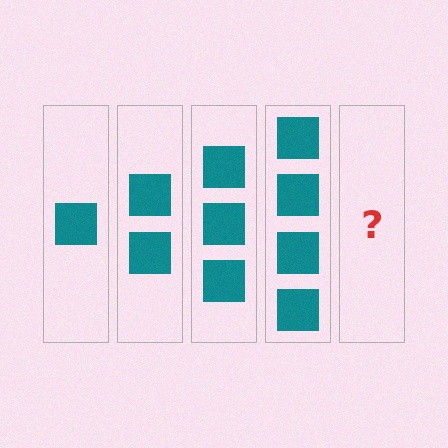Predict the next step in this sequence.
The next step is 5 squares.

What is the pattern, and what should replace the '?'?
The pattern is that each step adds one more square. The '?' should be 5 squares.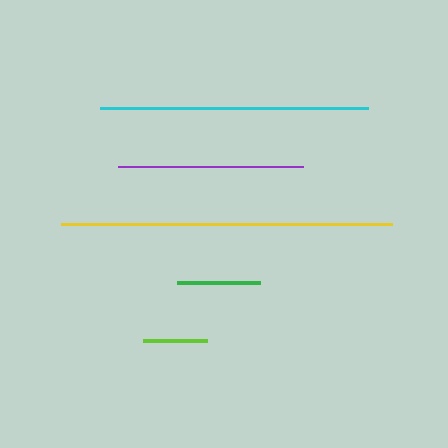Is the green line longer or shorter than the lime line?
The green line is longer than the lime line.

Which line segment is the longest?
The yellow line is the longest at approximately 331 pixels.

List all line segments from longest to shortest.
From longest to shortest: yellow, cyan, purple, green, lime.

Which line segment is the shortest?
The lime line is the shortest at approximately 64 pixels.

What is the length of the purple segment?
The purple segment is approximately 186 pixels long.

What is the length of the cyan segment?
The cyan segment is approximately 268 pixels long.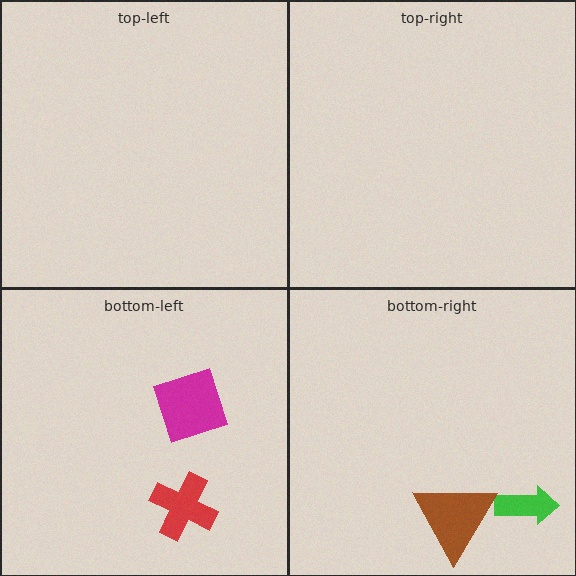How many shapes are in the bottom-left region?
2.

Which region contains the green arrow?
The bottom-right region.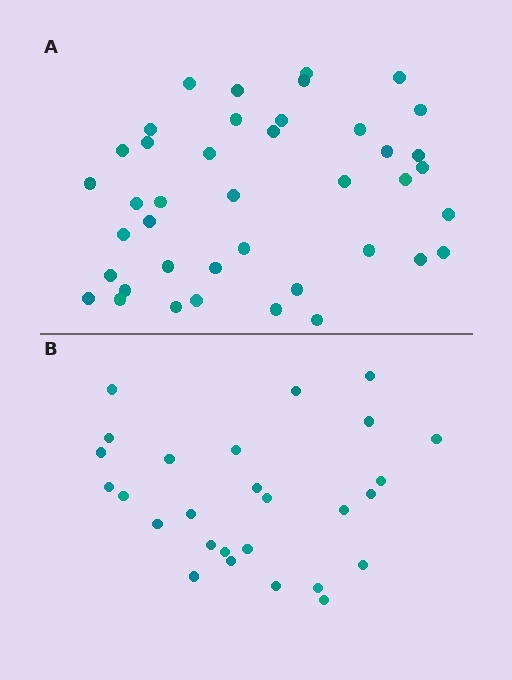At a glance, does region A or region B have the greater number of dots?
Region A (the top region) has more dots.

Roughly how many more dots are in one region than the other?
Region A has approximately 15 more dots than region B.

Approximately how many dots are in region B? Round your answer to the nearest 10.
About 30 dots. (The exact count is 27, which rounds to 30.)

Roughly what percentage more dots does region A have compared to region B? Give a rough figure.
About 50% more.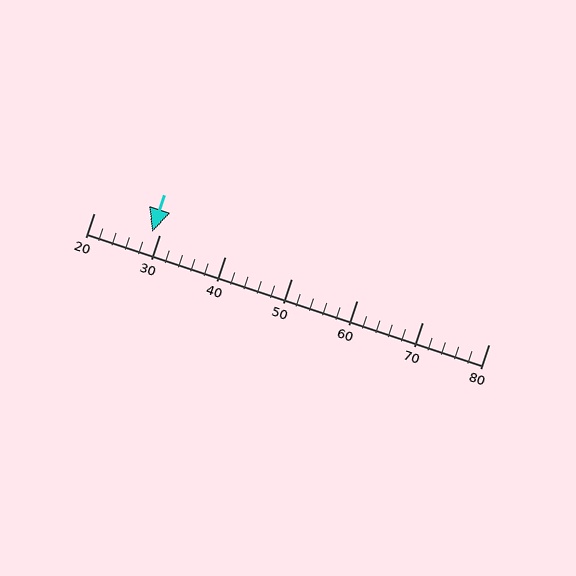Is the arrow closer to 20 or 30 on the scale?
The arrow is closer to 30.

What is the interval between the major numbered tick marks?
The major tick marks are spaced 10 units apart.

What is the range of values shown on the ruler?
The ruler shows values from 20 to 80.